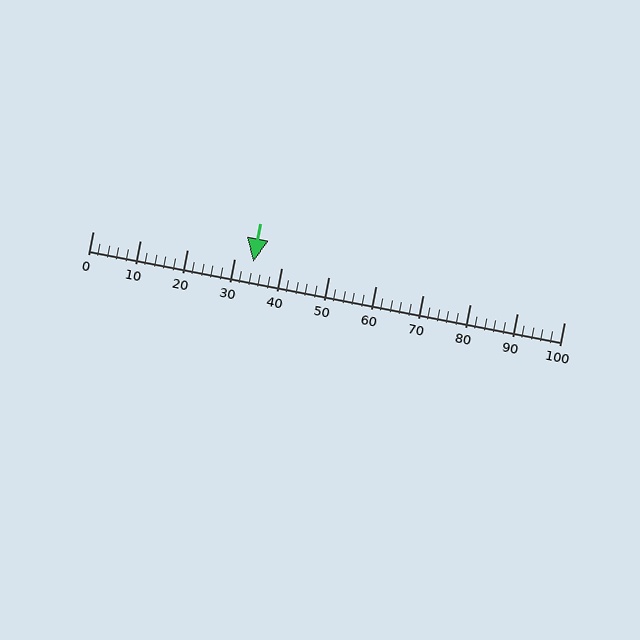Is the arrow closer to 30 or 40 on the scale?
The arrow is closer to 30.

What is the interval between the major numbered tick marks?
The major tick marks are spaced 10 units apart.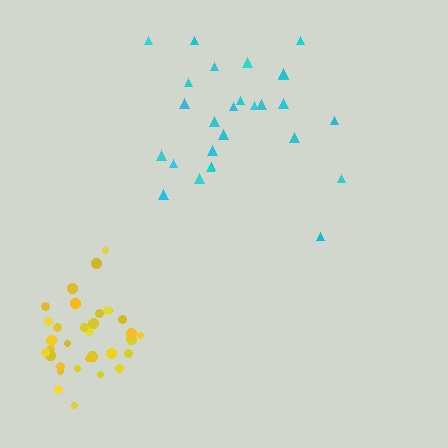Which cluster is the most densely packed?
Yellow.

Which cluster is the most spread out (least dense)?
Cyan.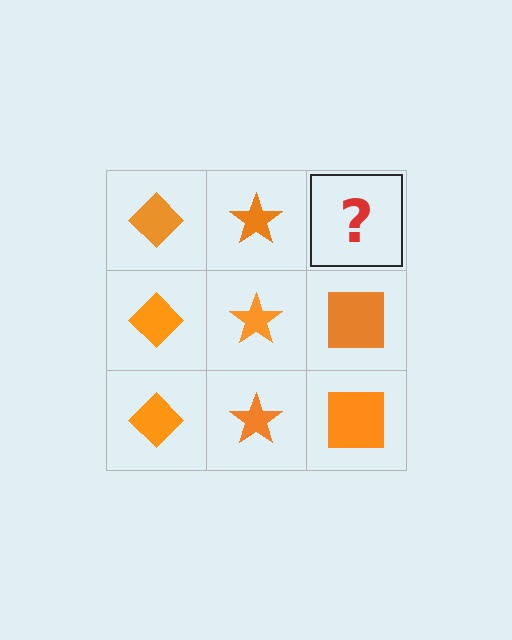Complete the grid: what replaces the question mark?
The question mark should be replaced with an orange square.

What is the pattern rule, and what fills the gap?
The rule is that each column has a consistent shape. The gap should be filled with an orange square.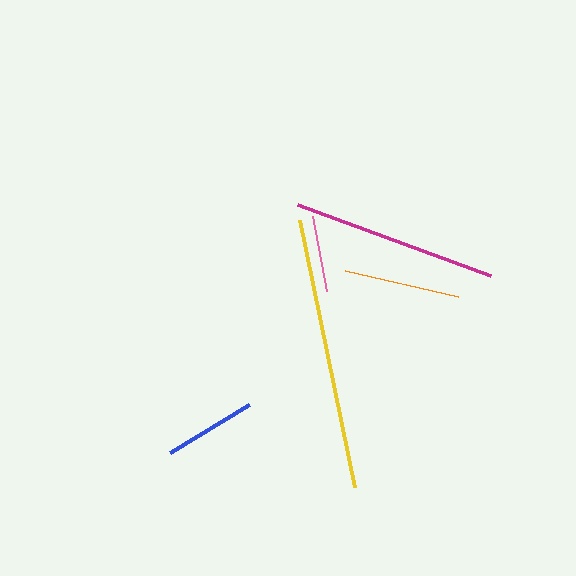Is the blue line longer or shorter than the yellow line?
The yellow line is longer than the blue line.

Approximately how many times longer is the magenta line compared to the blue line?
The magenta line is approximately 2.2 times the length of the blue line.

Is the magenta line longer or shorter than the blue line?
The magenta line is longer than the blue line.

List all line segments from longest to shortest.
From longest to shortest: yellow, magenta, orange, blue, pink.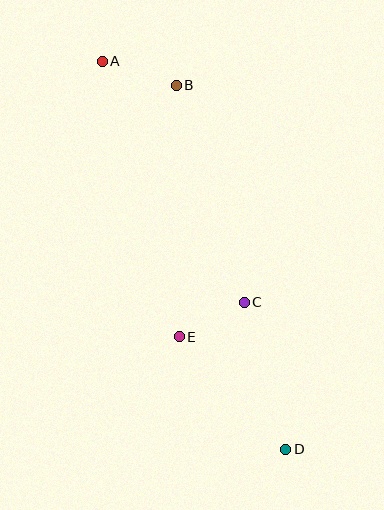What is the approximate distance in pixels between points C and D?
The distance between C and D is approximately 153 pixels.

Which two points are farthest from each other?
Points A and D are farthest from each other.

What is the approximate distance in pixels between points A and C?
The distance between A and C is approximately 280 pixels.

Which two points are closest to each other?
Points C and E are closest to each other.